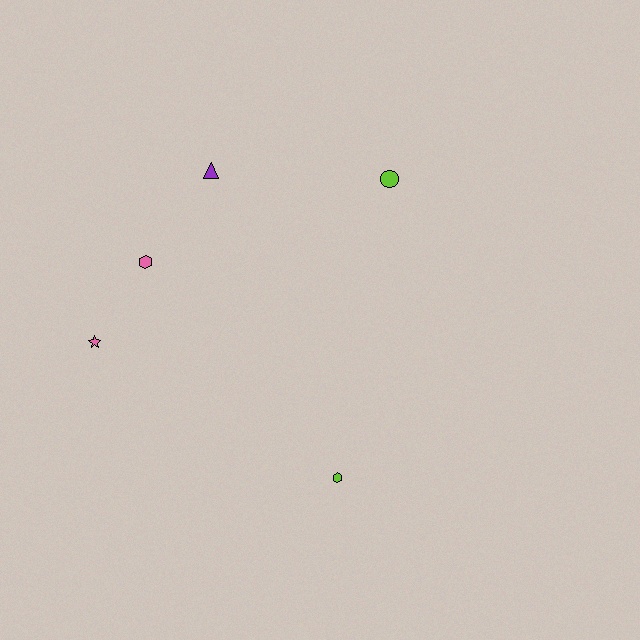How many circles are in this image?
There is 1 circle.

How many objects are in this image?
There are 5 objects.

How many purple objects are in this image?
There is 1 purple object.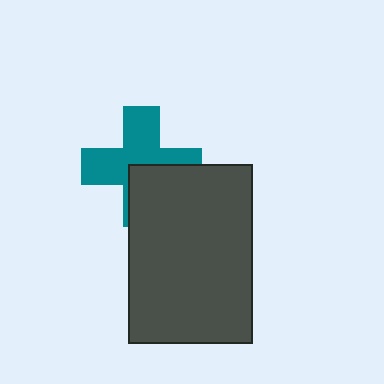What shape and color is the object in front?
The object in front is a dark gray rectangle.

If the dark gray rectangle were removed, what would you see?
You would see the complete teal cross.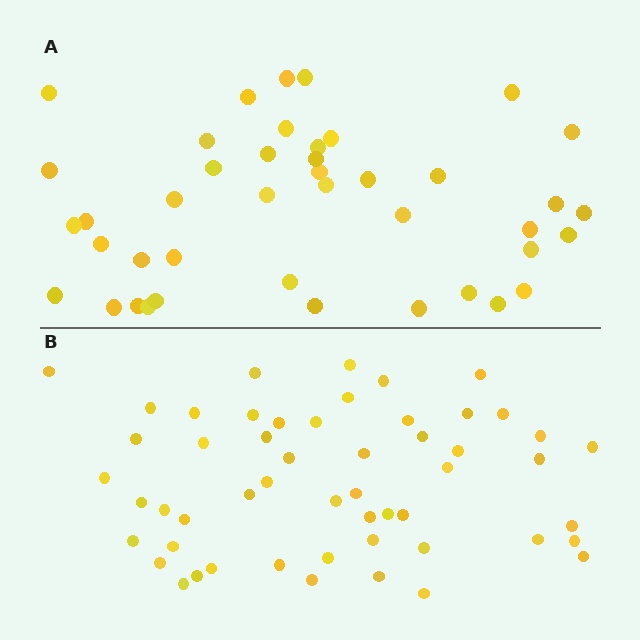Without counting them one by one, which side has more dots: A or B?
Region B (the bottom region) has more dots.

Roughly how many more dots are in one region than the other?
Region B has roughly 12 or so more dots than region A.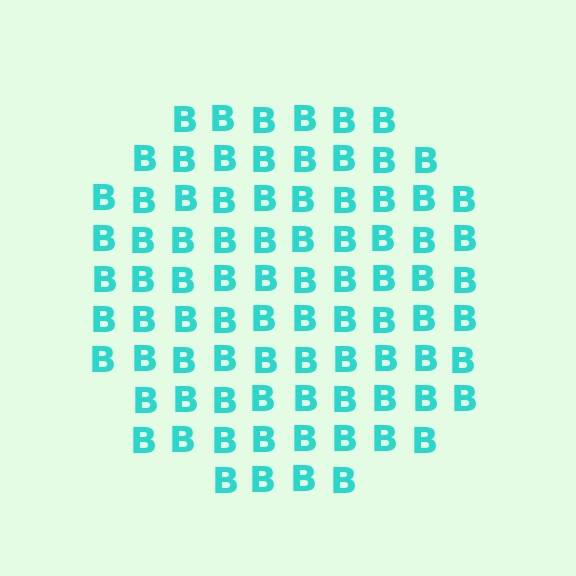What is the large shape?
The large shape is a circle.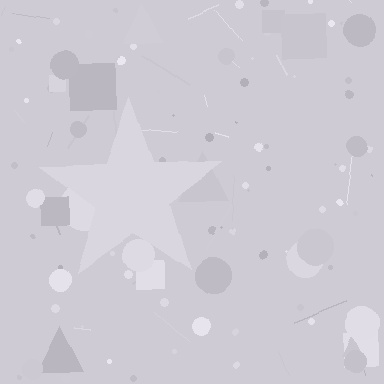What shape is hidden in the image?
A star is hidden in the image.